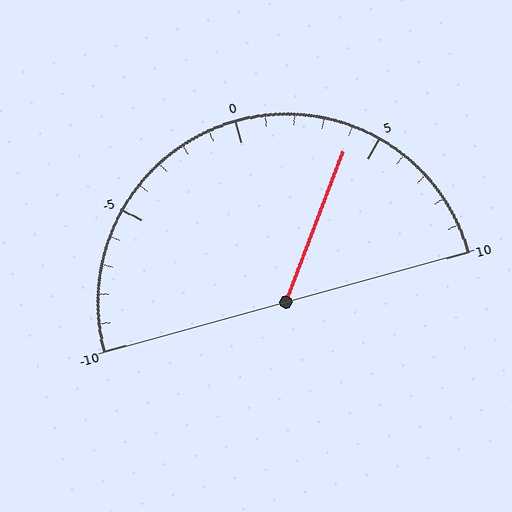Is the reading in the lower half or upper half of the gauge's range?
The reading is in the upper half of the range (-10 to 10).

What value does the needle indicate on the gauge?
The needle indicates approximately 4.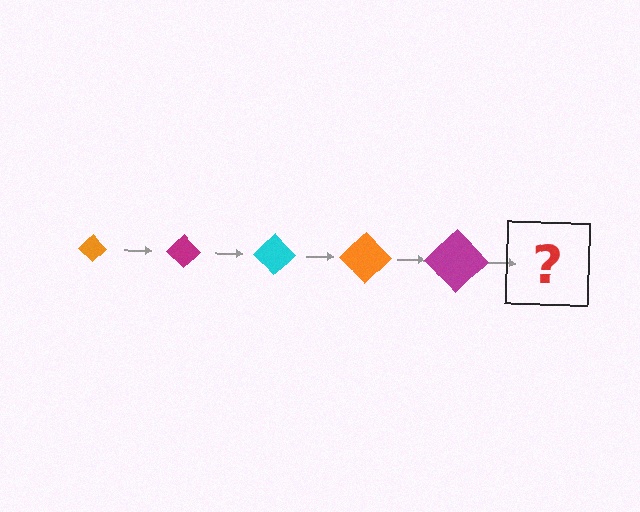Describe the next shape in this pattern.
It should be a cyan diamond, larger than the previous one.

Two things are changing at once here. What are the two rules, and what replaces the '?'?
The two rules are that the diamond grows larger each step and the color cycles through orange, magenta, and cyan. The '?' should be a cyan diamond, larger than the previous one.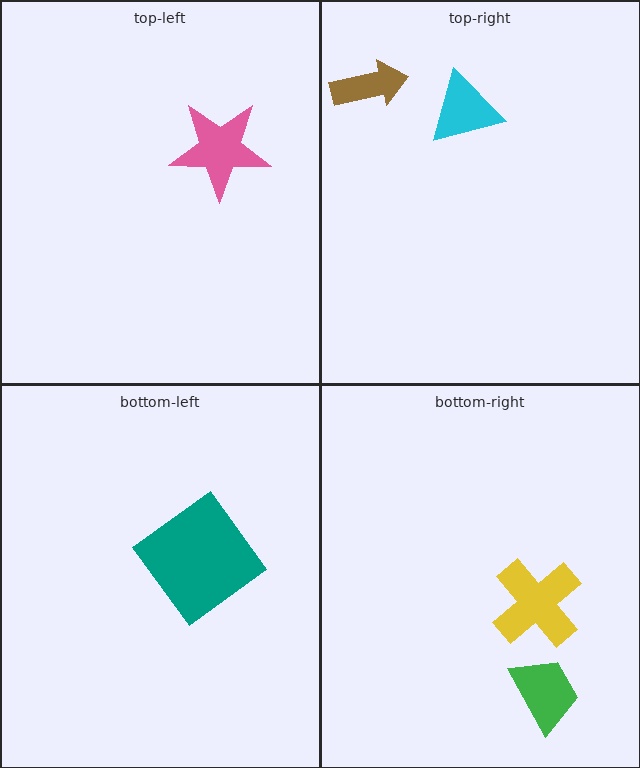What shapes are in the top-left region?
The pink star.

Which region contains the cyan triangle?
The top-right region.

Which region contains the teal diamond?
The bottom-left region.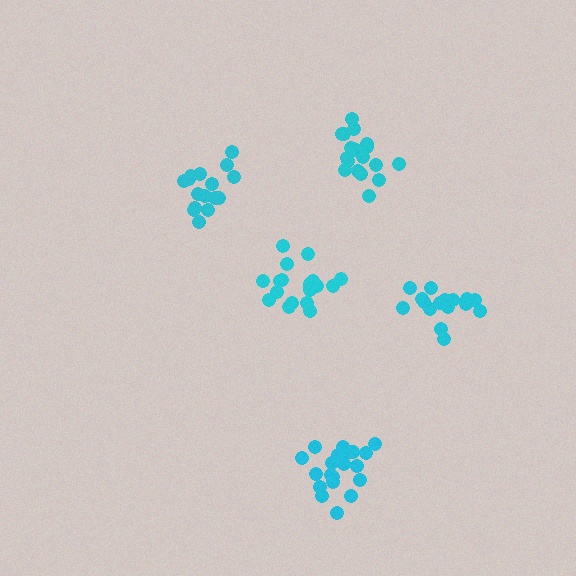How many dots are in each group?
Group 1: 16 dots, Group 2: 20 dots, Group 3: 20 dots, Group 4: 17 dots, Group 5: 19 dots (92 total).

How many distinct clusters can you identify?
There are 5 distinct clusters.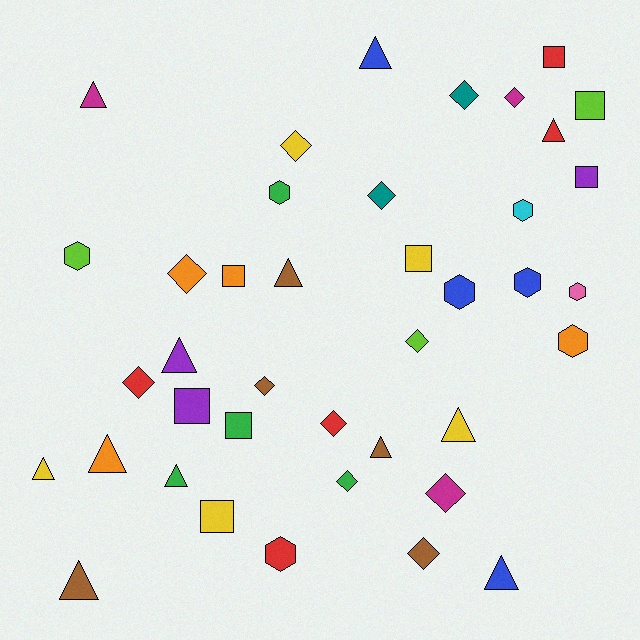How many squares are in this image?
There are 8 squares.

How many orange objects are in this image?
There are 4 orange objects.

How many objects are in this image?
There are 40 objects.